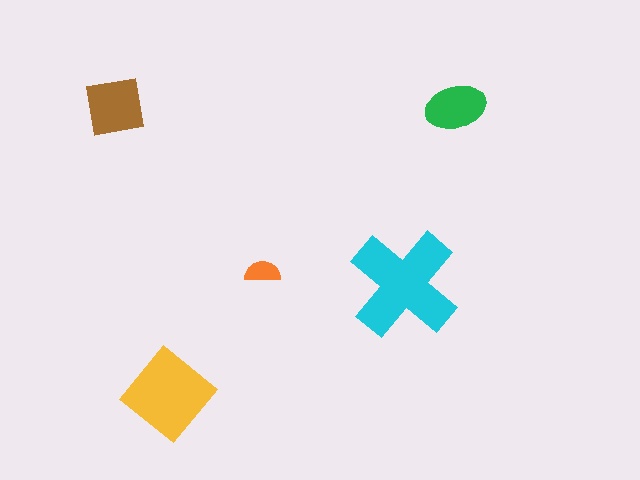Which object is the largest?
The cyan cross.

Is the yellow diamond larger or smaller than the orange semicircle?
Larger.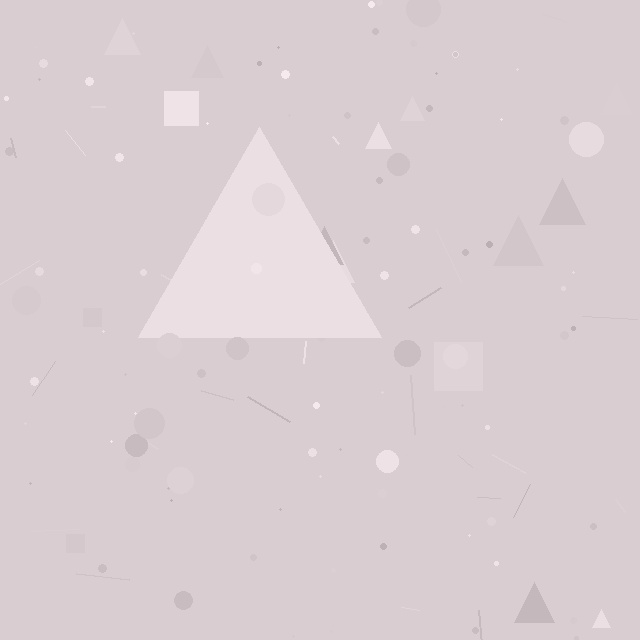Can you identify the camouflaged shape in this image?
The camouflaged shape is a triangle.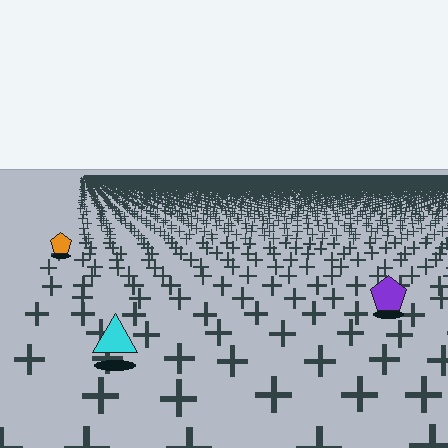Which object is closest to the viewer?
The cyan triangle is closest. The texture marks near it are larger and more spread out.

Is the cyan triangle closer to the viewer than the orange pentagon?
Yes. The cyan triangle is closer — you can tell from the texture gradient: the ground texture is coarser near it.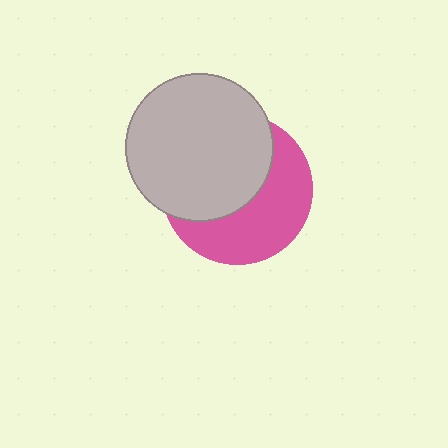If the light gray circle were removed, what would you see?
You would see the complete pink circle.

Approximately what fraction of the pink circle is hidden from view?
Roughly 52% of the pink circle is hidden behind the light gray circle.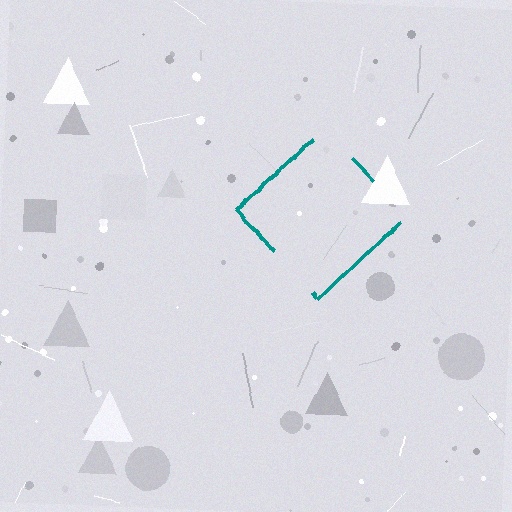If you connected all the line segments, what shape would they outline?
They would outline a diamond.